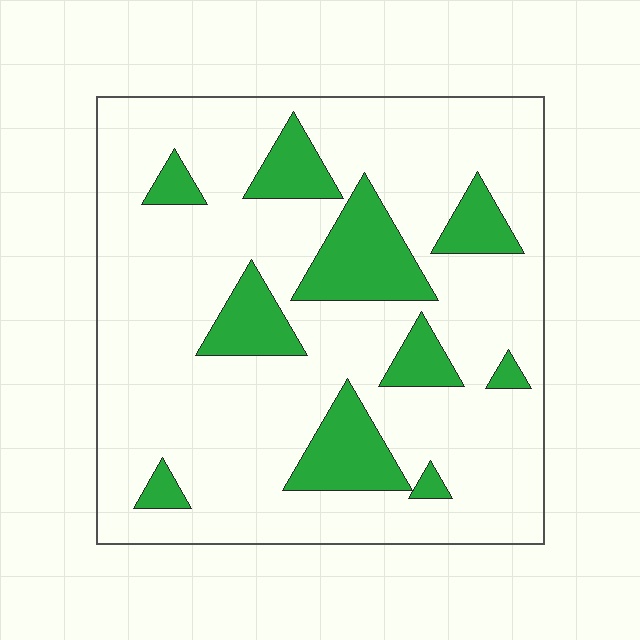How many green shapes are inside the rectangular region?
10.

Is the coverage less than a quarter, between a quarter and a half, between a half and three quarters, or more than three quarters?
Less than a quarter.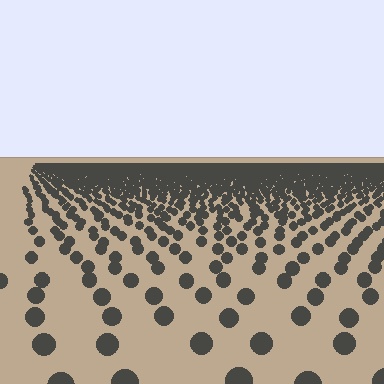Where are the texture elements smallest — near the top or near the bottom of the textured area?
Near the top.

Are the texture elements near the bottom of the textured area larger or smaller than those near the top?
Larger. Near the bottom, elements are closer to the viewer and appear at a bigger on-screen size.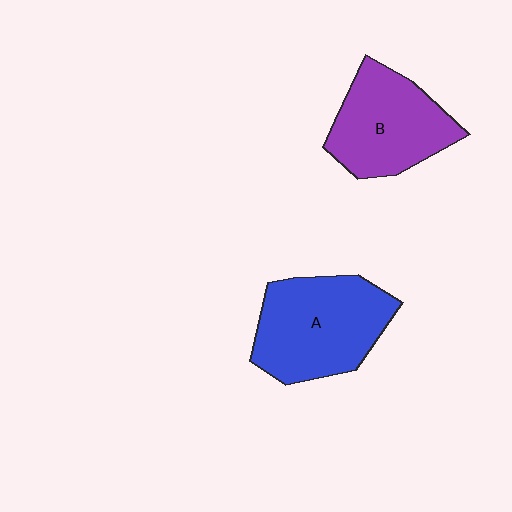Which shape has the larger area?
Shape A (blue).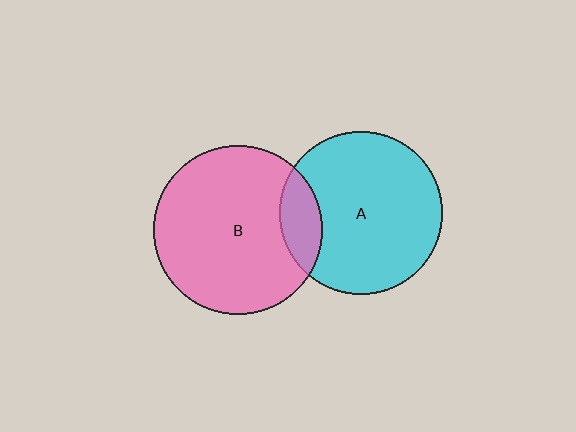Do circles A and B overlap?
Yes.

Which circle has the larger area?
Circle B (pink).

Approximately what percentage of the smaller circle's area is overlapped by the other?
Approximately 15%.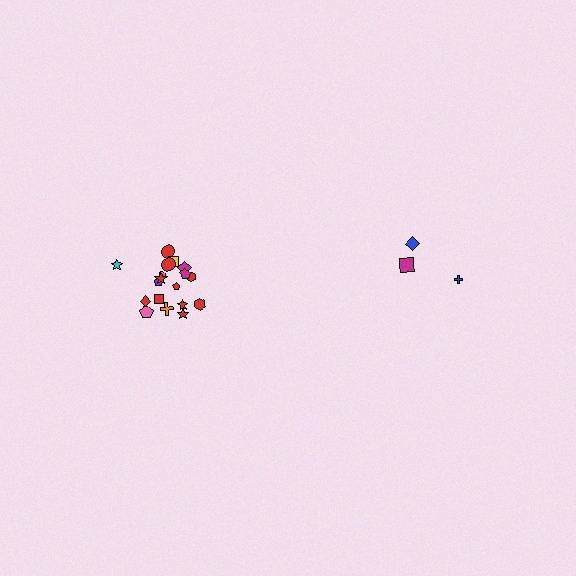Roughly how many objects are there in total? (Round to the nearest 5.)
Roughly 20 objects in total.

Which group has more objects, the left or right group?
The left group.